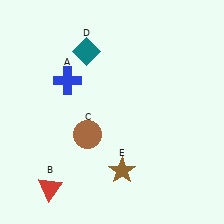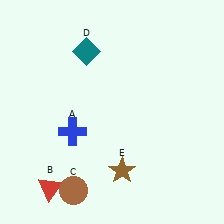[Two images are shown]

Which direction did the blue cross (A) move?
The blue cross (A) moved down.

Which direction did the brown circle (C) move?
The brown circle (C) moved down.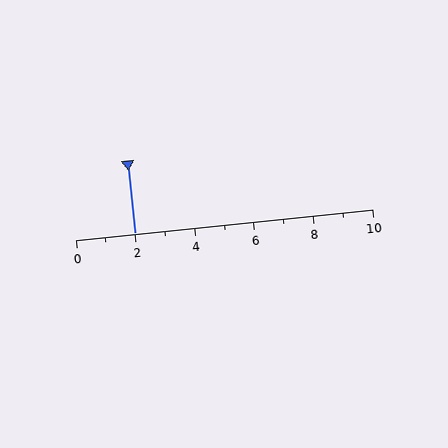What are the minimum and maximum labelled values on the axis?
The axis runs from 0 to 10.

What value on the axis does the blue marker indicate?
The marker indicates approximately 2.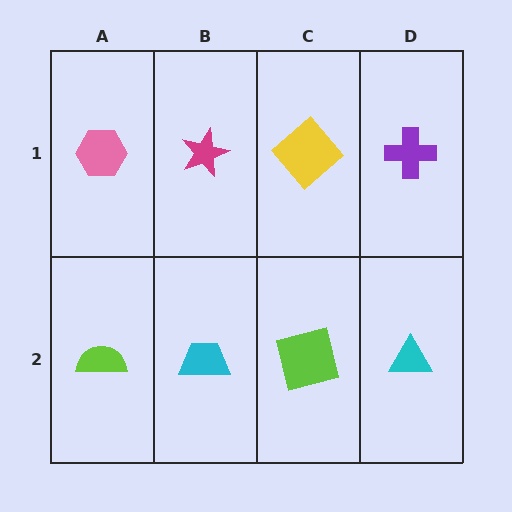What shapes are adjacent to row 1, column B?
A cyan trapezoid (row 2, column B), a pink hexagon (row 1, column A), a yellow diamond (row 1, column C).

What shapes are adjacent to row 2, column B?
A magenta star (row 1, column B), a lime semicircle (row 2, column A), a lime square (row 2, column C).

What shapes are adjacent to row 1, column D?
A cyan triangle (row 2, column D), a yellow diamond (row 1, column C).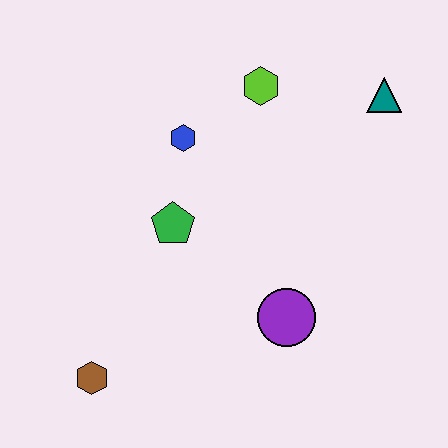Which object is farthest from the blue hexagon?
The brown hexagon is farthest from the blue hexagon.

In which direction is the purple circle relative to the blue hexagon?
The purple circle is below the blue hexagon.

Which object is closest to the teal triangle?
The lime hexagon is closest to the teal triangle.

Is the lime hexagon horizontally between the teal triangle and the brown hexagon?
Yes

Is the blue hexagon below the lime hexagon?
Yes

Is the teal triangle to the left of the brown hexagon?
No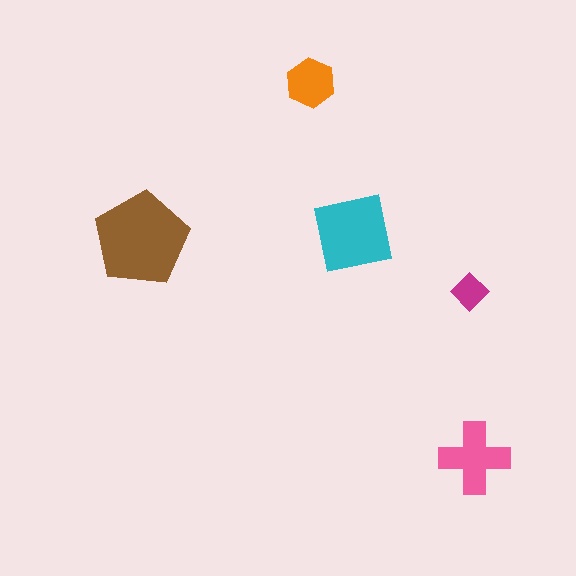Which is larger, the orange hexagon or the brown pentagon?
The brown pentagon.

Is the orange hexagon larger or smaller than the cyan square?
Smaller.